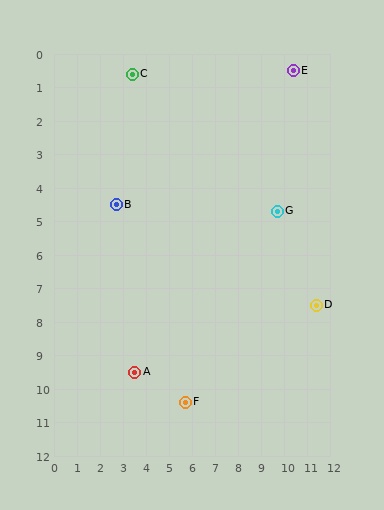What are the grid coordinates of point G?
Point G is at approximately (9.7, 4.7).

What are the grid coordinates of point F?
Point F is at approximately (5.7, 10.4).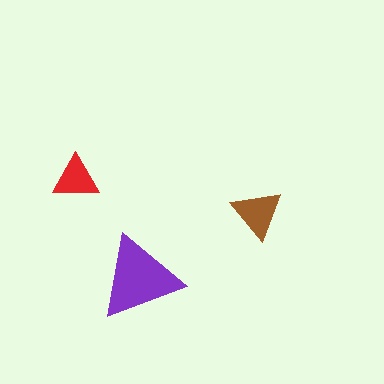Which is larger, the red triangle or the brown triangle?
The brown one.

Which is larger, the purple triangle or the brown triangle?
The purple one.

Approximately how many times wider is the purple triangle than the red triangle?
About 2 times wider.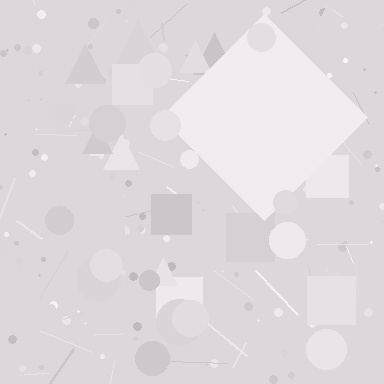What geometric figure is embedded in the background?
A diamond is embedded in the background.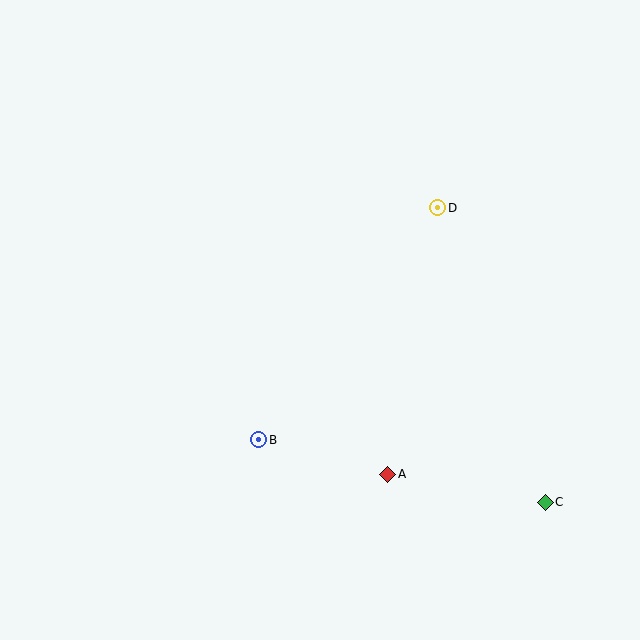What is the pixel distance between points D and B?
The distance between D and B is 293 pixels.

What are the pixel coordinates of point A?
Point A is at (388, 474).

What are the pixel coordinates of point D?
Point D is at (438, 208).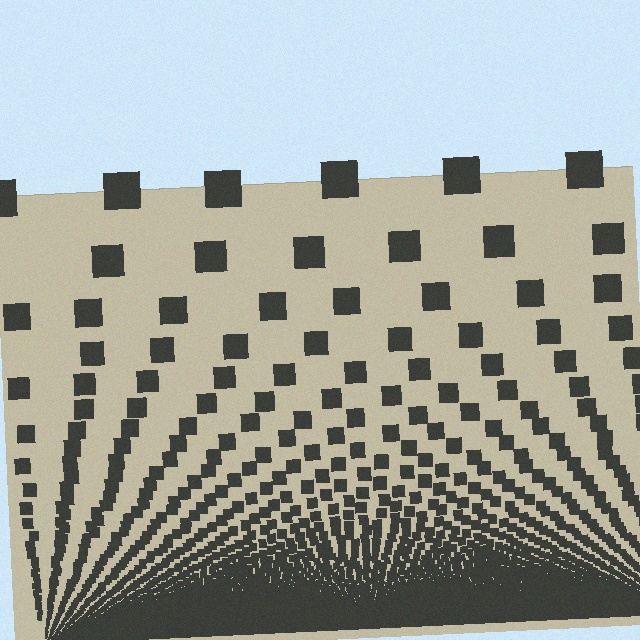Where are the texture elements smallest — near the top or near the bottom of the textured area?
Near the bottom.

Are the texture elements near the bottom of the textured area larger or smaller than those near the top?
Smaller. The gradient is inverted — elements near the bottom are smaller and denser.